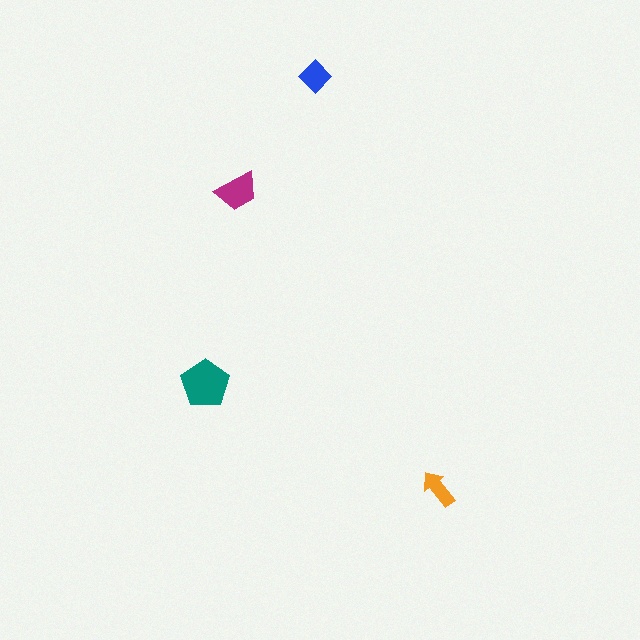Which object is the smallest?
The orange arrow.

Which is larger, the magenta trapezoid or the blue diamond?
The magenta trapezoid.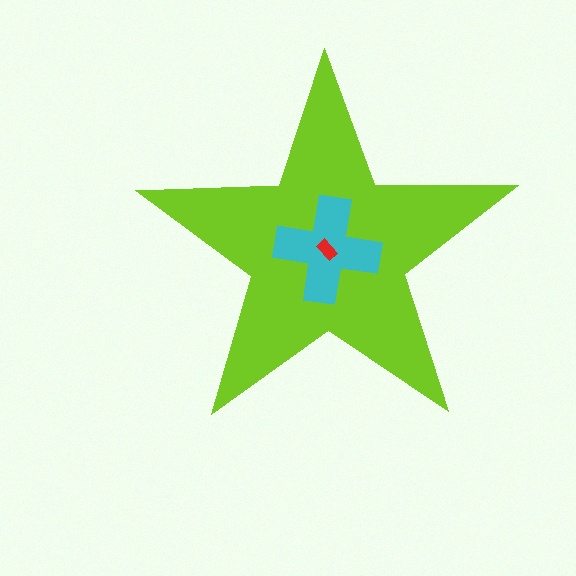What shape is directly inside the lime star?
The cyan cross.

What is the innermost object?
The red rectangle.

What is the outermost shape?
The lime star.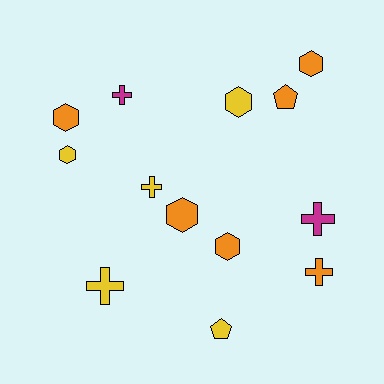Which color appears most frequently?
Orange, with 6 objects.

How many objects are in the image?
There are 13 objects.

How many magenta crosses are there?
There are 2 magenta crosses.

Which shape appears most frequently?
Hexagon, with 6 objects.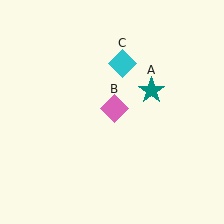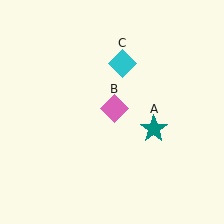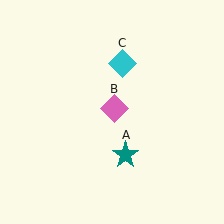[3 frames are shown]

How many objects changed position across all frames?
1 object changed position: teal star (object A).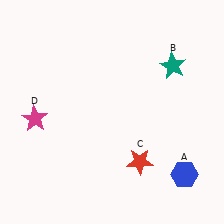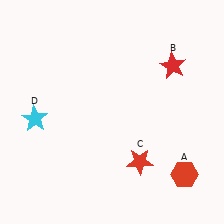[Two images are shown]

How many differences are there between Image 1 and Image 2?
There are 3 differences between the two images.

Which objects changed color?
A changed from blue to red. B changed from teal to red. D changed from magenta to cyan.